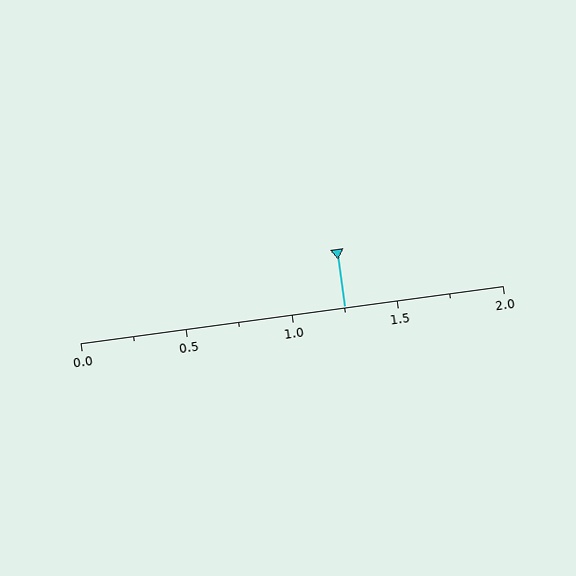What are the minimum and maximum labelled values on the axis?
The axis runs from 0.0 to 2.0.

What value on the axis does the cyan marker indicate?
The marker indicates approximately 1.25.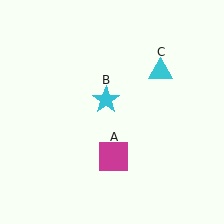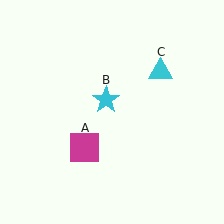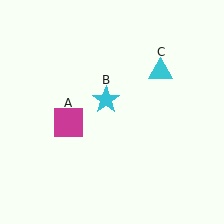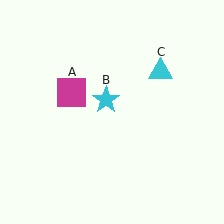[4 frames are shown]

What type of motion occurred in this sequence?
The magenta square (object A) rotated clockwise around the center of the scene.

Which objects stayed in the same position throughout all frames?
Cyan star (object B) and cyan triangle (object C) remained stationary.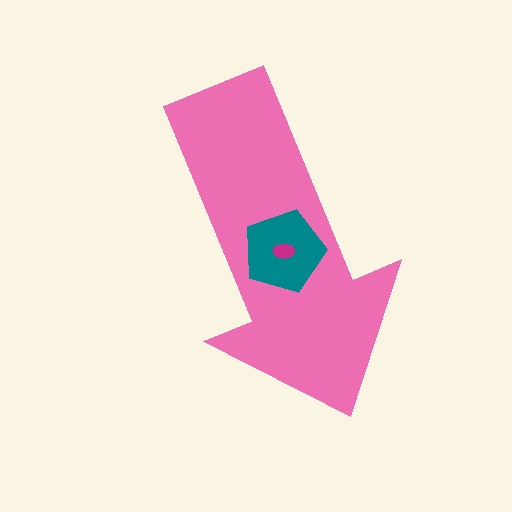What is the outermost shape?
The pink arrow.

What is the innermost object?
The magenta ellipse.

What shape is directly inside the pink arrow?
The teal pentagon.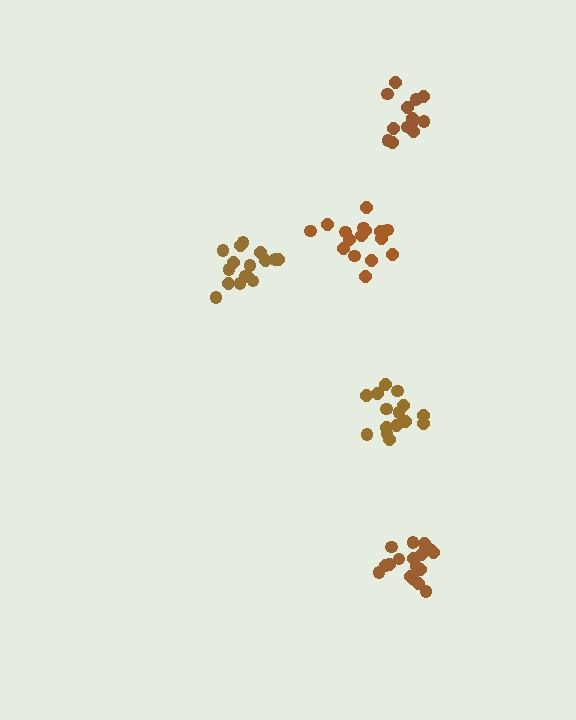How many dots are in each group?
Group 1: 18 dots, Group 2: 15 dots, Group 3: 16 dots, Group 4: 13 dots, Group 5: 16 dots (78 total).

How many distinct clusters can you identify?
There are 5 distinct clusters.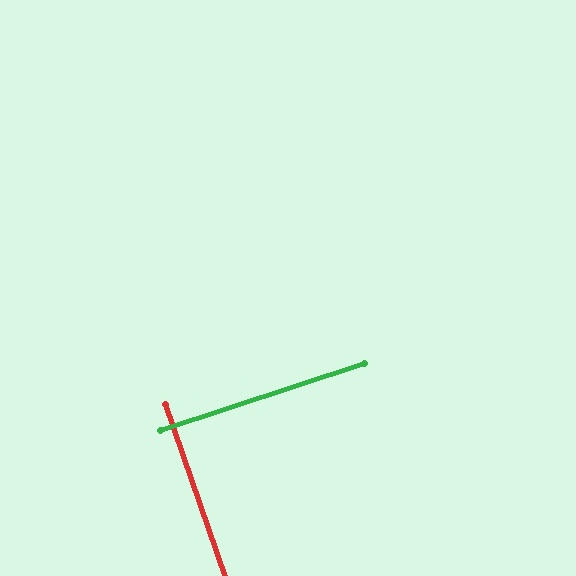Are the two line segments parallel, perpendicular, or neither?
Perpendicular — they meet at approximately 89°.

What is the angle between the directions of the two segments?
Approximately 89 degrees.